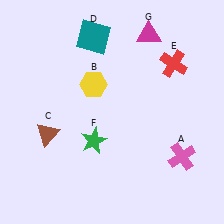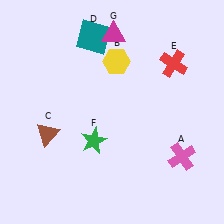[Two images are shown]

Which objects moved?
The objects that moved are: the yellow hexagon (B), the magenta triangle (G).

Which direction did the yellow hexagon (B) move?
The yellow hexagon (B) moved up.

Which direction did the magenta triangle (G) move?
The magenta triangle (G) moved left.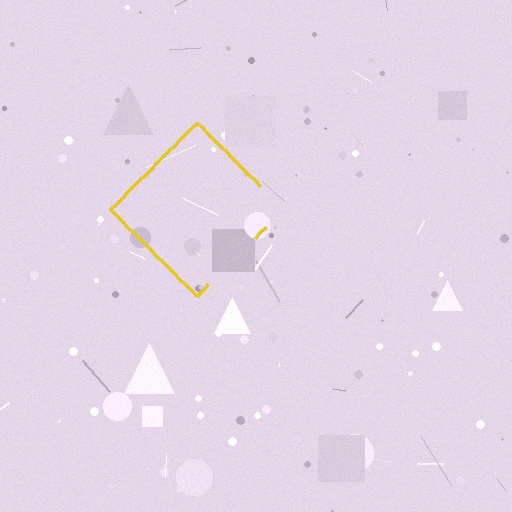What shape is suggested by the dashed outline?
The dashed outline suggests a diamond.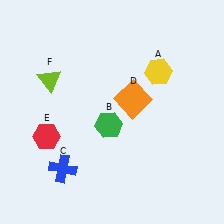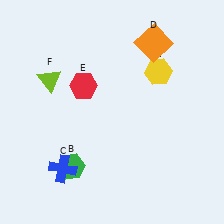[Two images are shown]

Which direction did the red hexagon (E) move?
The red hexagon (E) moved up.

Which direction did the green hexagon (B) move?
The green hexagon (B) moved down.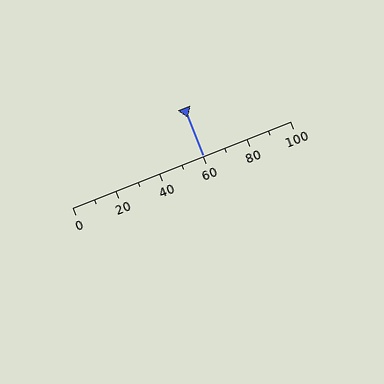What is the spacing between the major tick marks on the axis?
The major ticks are spaced 20 apart.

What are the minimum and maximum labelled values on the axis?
The axis runs from 0 to 100.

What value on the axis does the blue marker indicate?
The marker indicates approximately 60.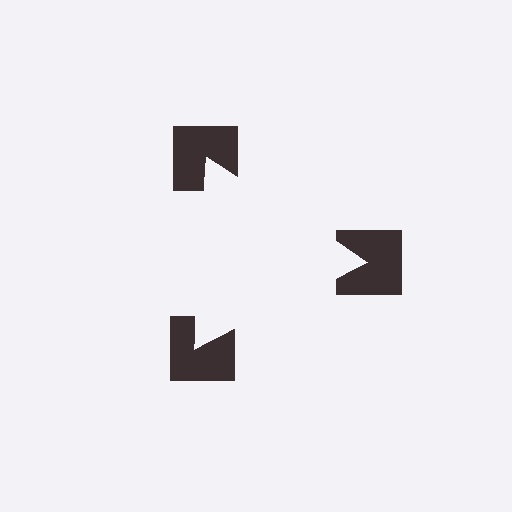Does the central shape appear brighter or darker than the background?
It typically appears slightly brighter than the background, even though no actual brightness change is drawn.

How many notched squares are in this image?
There are 3 — one at each vertex of the illusory triangle.